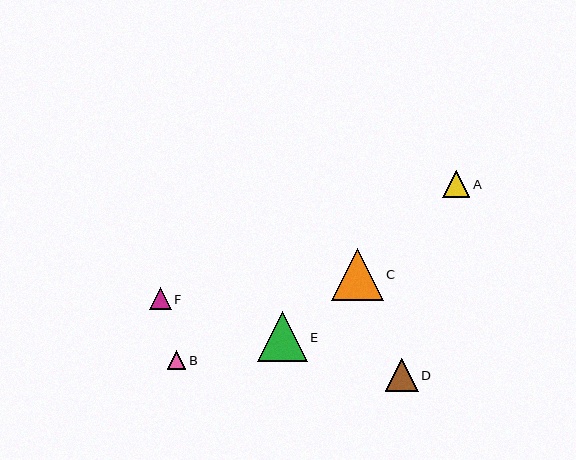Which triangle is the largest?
Triangle C is the largest with a size of approximately 52 pixels.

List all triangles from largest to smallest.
From largest to smallest: C, E, D, A, F, B.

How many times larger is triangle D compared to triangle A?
Triangle D is approximately 1.2 times the size of triangle A.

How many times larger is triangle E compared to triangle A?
Triangle E is approximately 1.9 times the size of triangle A.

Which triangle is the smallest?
Triangle B is the smallest with a size of approximately 19 pixels.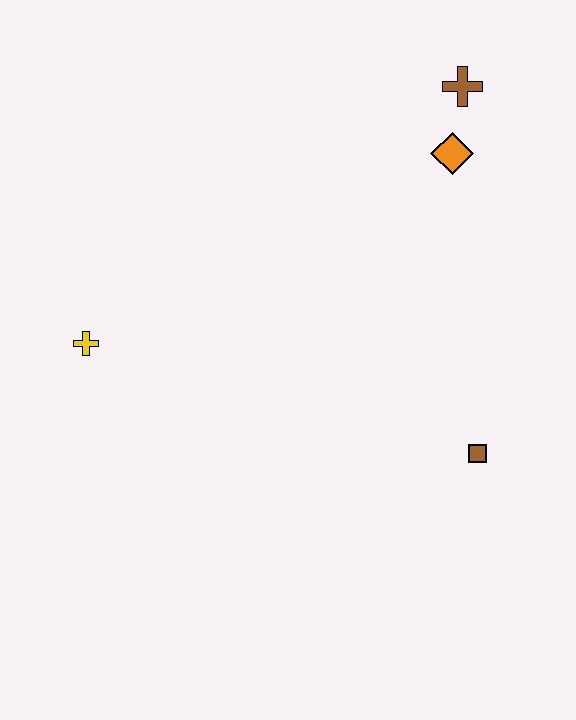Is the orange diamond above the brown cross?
No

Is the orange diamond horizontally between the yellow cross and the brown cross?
Yes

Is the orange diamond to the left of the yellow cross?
No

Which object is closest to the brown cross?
The orange diamond is closest to the brown cross.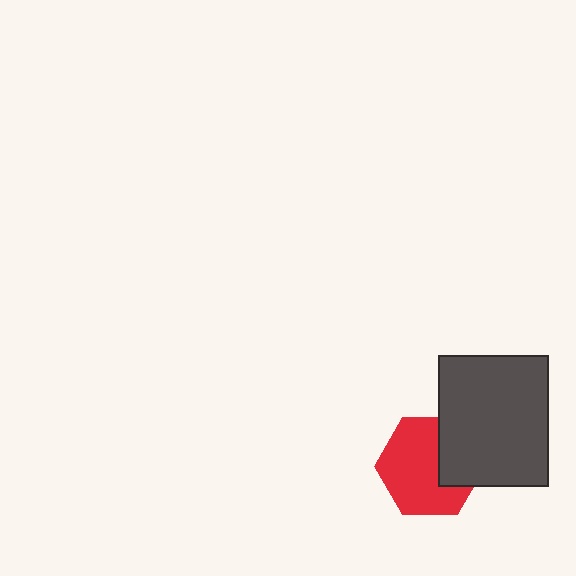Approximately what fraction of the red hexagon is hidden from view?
Roughly 32% of the red hexagon is hidden behind the dark gray rectangle.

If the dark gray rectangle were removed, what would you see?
You would see the complete red hexagon.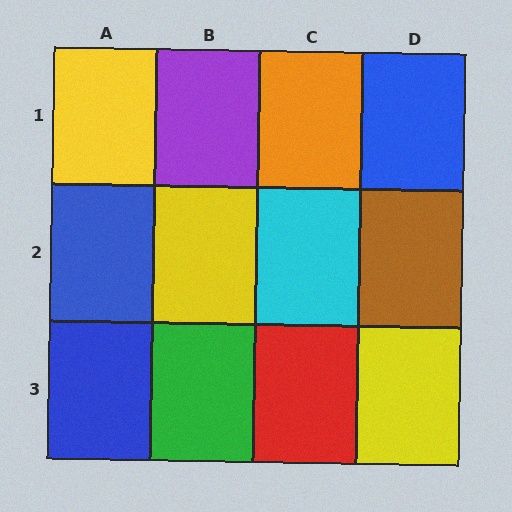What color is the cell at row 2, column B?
Yellow.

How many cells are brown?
1 cell is brown.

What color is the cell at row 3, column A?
Blue.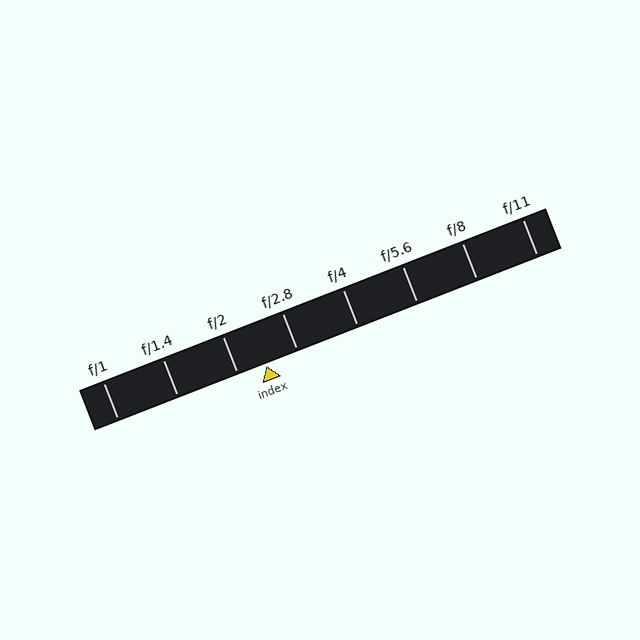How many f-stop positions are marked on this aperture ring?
There are 8 f-stop positions marked.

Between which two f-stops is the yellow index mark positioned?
The index mark is between f/2 and f/2.8.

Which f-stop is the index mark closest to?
The index mark is closest to f/2.